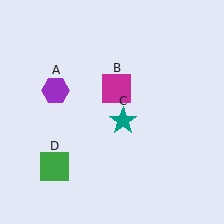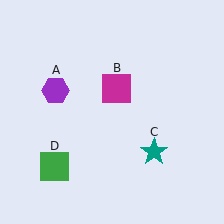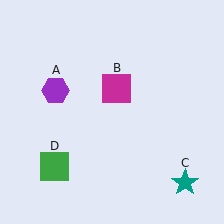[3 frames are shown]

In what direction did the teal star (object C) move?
The teal star (object C) moved down and to the right.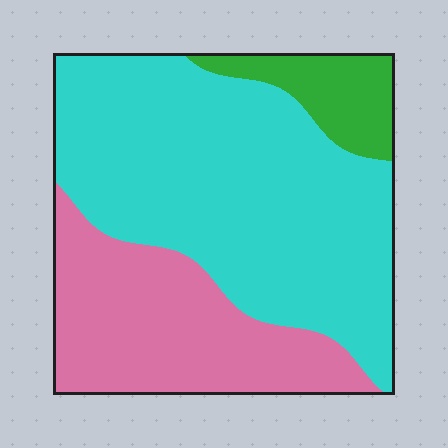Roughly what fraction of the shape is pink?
Pink covers about 30% of the shape.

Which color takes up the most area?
Cyan, at roughly 60%.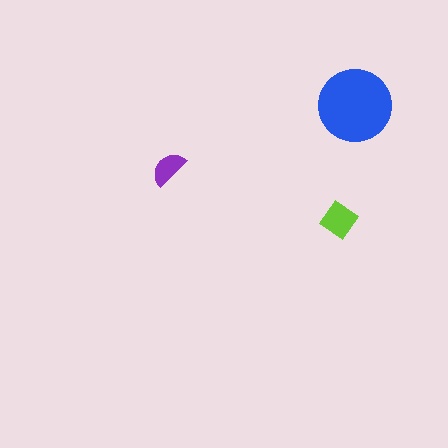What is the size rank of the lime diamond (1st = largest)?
2nd.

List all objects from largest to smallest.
The blue circle, the lime diamond, the purple semicircle.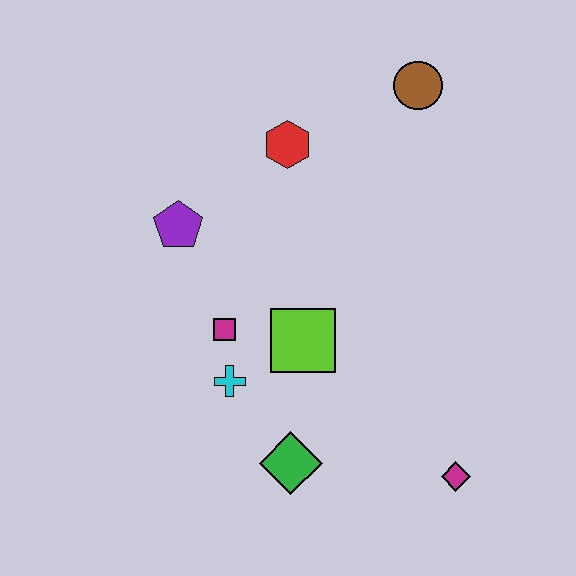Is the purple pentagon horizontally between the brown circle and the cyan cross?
No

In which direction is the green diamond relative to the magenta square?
The green diamond is below the magenta square.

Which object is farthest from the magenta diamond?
The brown circle is farthest from the magenta diamond.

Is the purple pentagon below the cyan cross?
No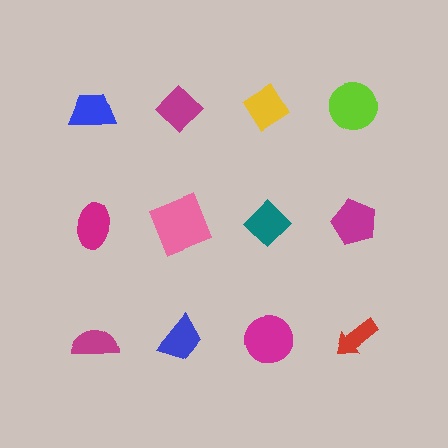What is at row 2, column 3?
A teal diamond.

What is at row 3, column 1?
A magenta semicircle.